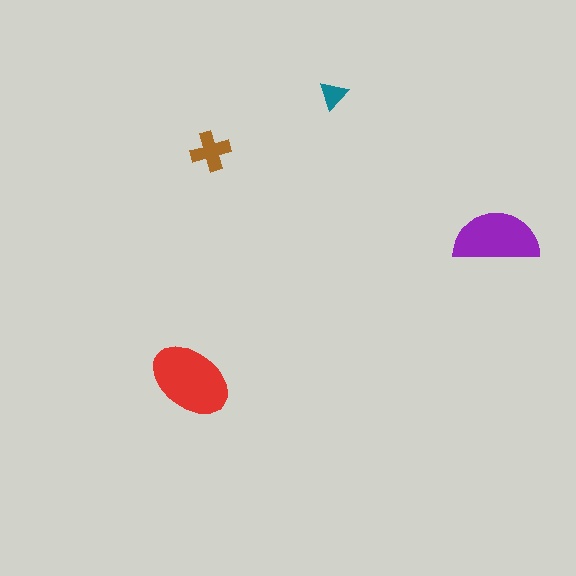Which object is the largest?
The red ellipse.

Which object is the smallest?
The teal triangle.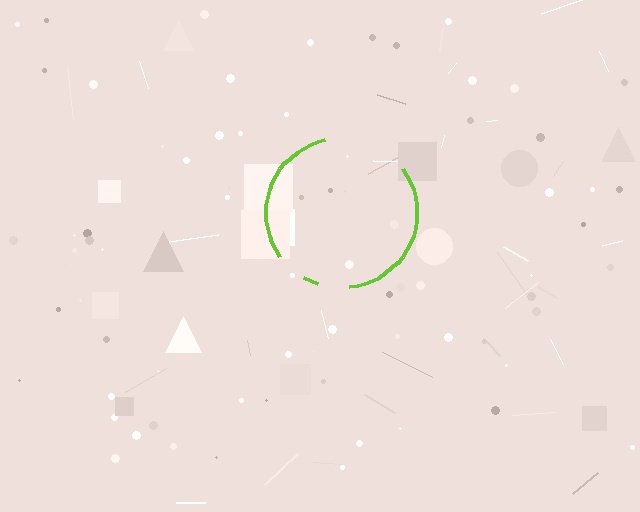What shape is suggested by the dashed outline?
The dashed outline suggests a circle.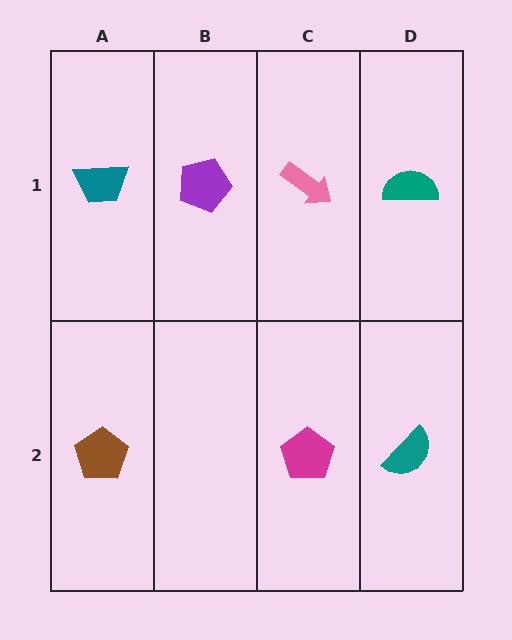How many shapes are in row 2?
3 shapes.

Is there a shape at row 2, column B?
No, that cell is empty.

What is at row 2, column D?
A teal semicircle.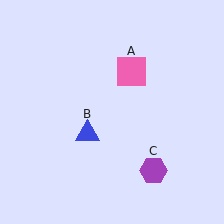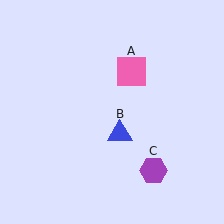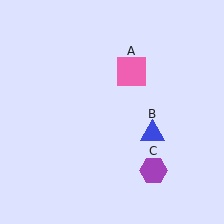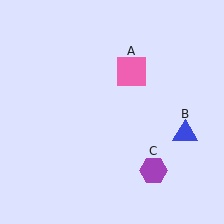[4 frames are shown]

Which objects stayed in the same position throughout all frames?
Pink square (object A) and purple hexagon (object C) remained stationary.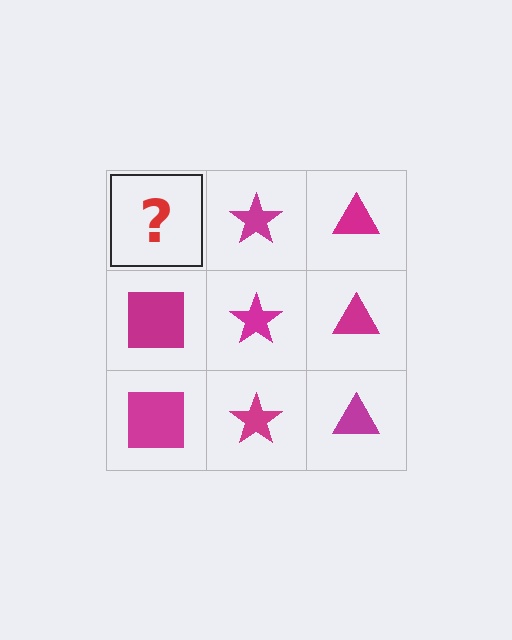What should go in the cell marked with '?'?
The missing cell should contain a magenta square.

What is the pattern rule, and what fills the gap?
The rule is that each column has a consistent shape. The gap should be filled with a magenta square.